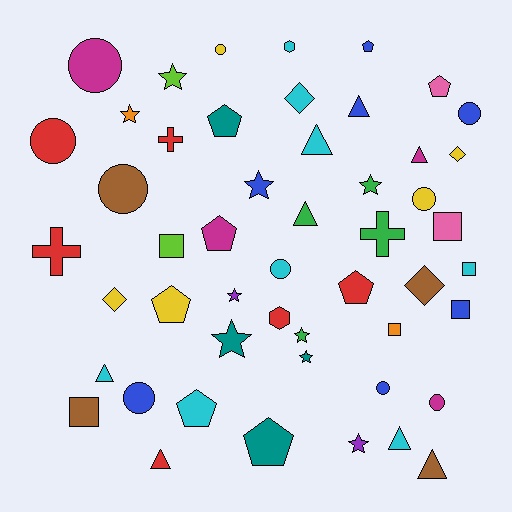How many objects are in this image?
There are 50 objects.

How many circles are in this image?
There are 10 circles.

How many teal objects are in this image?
There are 4 teal objects.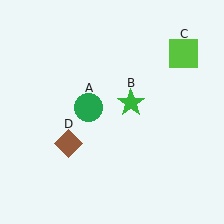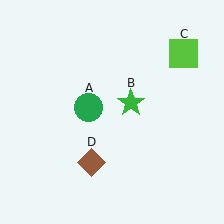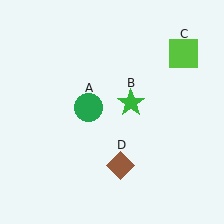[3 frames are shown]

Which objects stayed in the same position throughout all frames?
Green circle (object A) and green star (object B) and lime square (object C) remained stationary.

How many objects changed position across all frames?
1 object changed position: brown diamond (object D).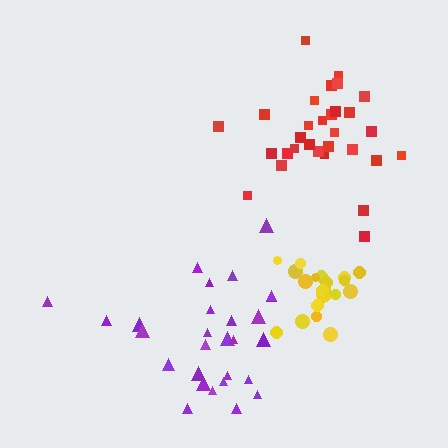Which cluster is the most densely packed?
Yellow.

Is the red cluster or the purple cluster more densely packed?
Red.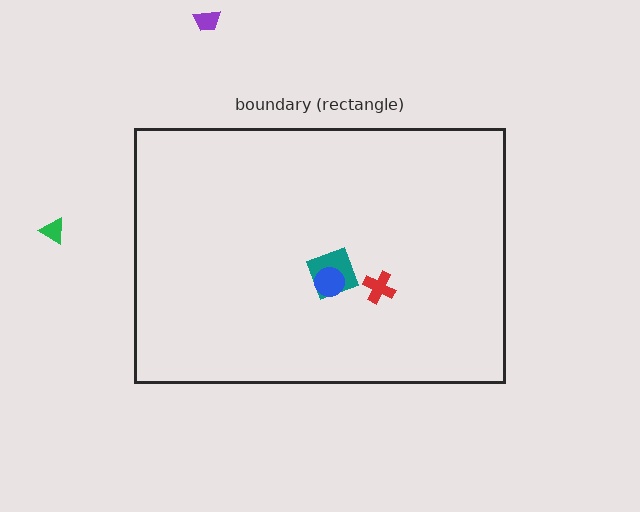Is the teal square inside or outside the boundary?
Inside.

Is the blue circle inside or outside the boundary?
Inside.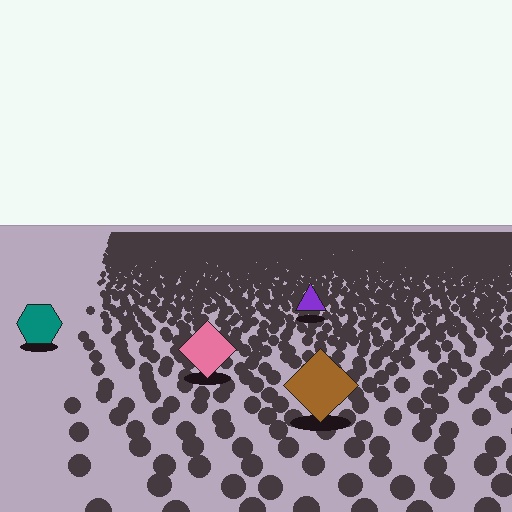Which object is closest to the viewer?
The brown diamond is closest. The texture marks near it are larger and more spread out.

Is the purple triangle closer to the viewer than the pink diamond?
No. The pink diamond is closer — you can tell from the texture gradient: the ground texture is coarser near it.